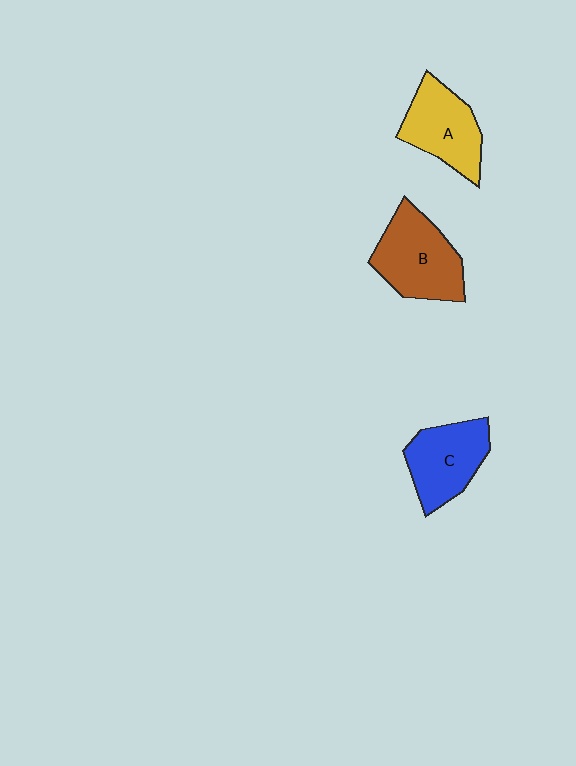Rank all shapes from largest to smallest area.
From largest to smallest: B (brown), C (blue), A (yellow).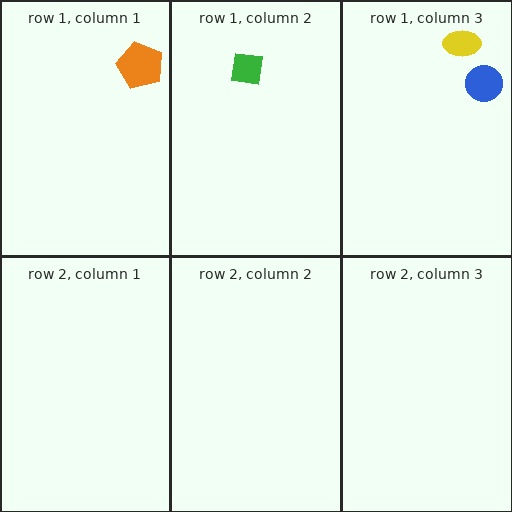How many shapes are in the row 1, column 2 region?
1.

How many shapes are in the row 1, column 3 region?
2.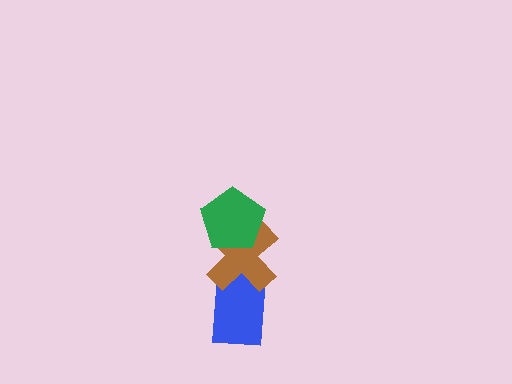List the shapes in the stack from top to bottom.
From top to bottom: the green pentagon, the brown cross, the blue rectangle.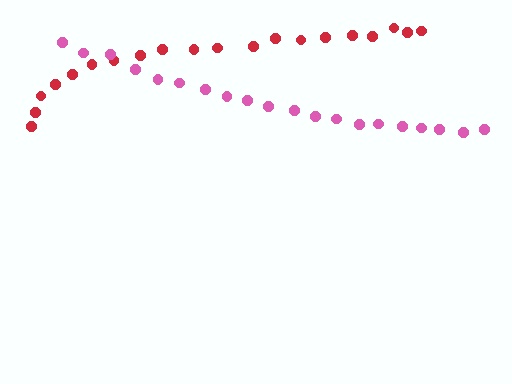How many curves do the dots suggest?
There are 2 distinct paths.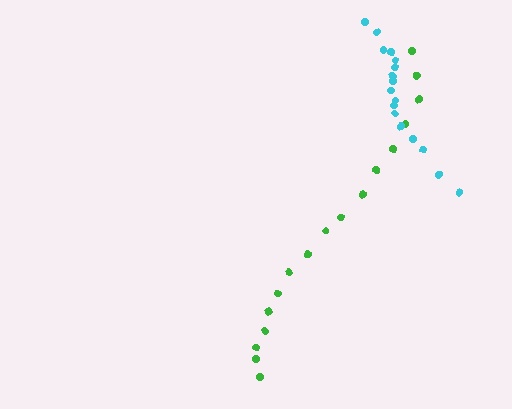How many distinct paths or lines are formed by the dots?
There are 2 distinct paths.